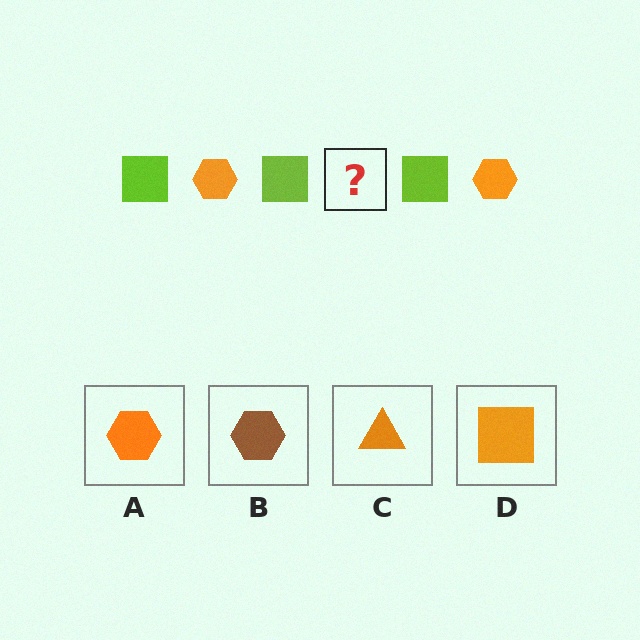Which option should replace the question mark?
Option A.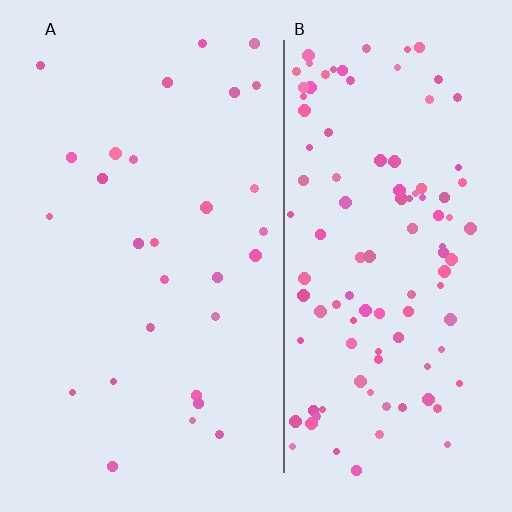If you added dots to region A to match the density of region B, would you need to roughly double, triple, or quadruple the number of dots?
Approximately quadruple.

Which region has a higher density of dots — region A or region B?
B (the right).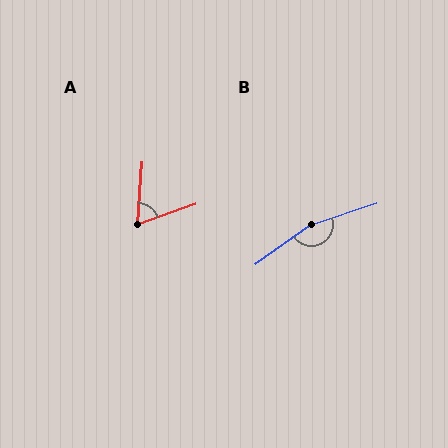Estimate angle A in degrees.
Approximately 66 degrees.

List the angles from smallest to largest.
A (66°), B (163°).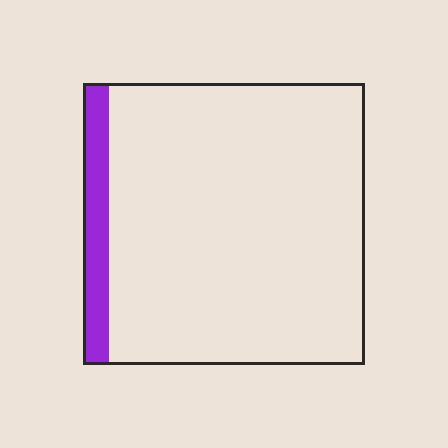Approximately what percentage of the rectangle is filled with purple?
Approximately 10%.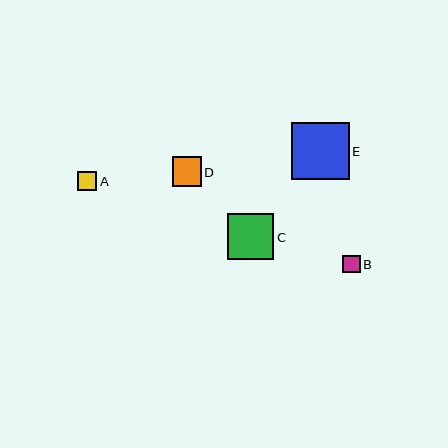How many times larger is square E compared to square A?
Square E is approximately 2.9 times the size of square A.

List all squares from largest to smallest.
From largest to smallest: E, C, D, A, B.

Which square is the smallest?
Square B is the smallest with a size of approximately 17 pixels.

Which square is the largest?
Square E is the largest with a size of approximately 58 pixels.